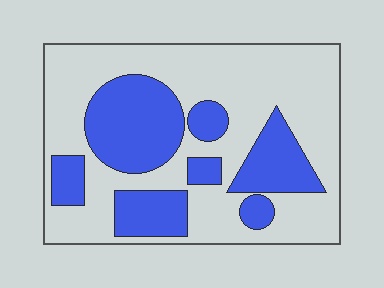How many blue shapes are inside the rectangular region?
7.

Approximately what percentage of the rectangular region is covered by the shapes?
Approximately 35%.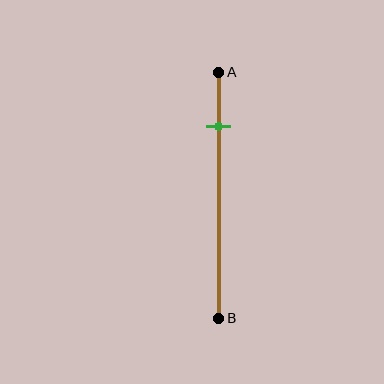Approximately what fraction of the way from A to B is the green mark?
The green mark is approximately 20% of the way from A to B.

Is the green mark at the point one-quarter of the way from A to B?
Yes, the mark is approximately at the one-quarter point.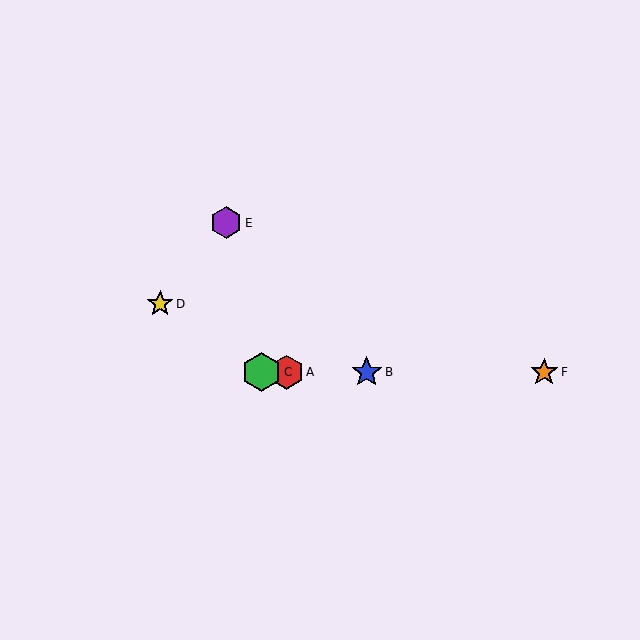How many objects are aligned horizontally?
4 objects (A, B, C, F) are aligned horizontally.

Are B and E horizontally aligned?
No, B is at y≈372 and E is at y≈223.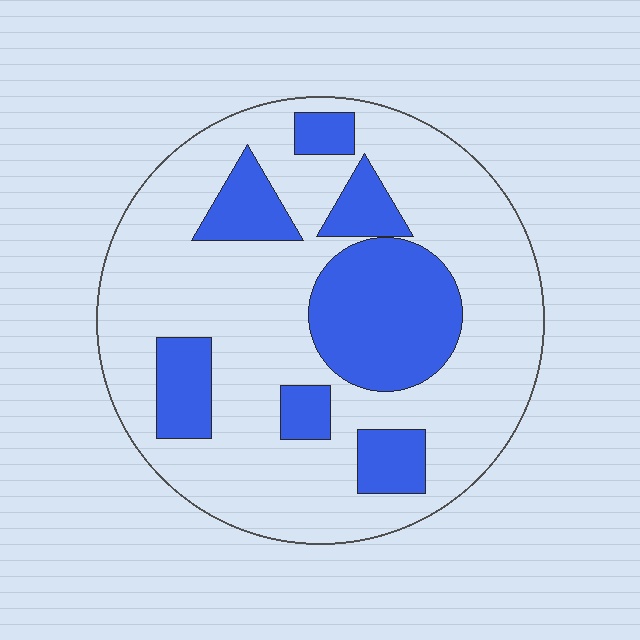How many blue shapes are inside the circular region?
7.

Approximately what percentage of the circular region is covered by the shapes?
Approximately 30%.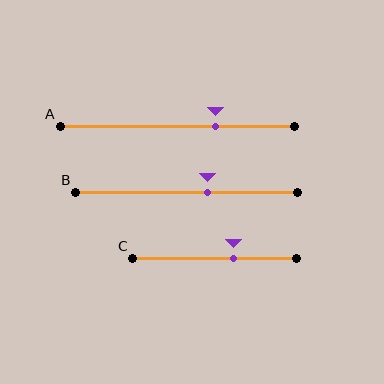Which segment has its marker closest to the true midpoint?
Segment B has its marker closest to the true midpoint.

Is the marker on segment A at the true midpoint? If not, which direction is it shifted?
No, the marker on segment A is shifted to the right by about 16% of the segment length.